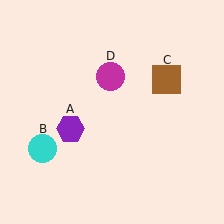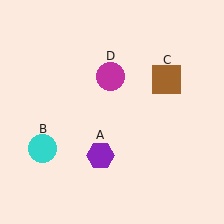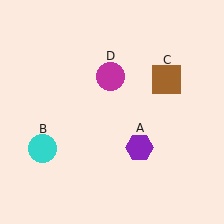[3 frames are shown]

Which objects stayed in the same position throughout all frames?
Cyan circle (object B) and brown square (object C) and magenta circle (object D) remained stationary.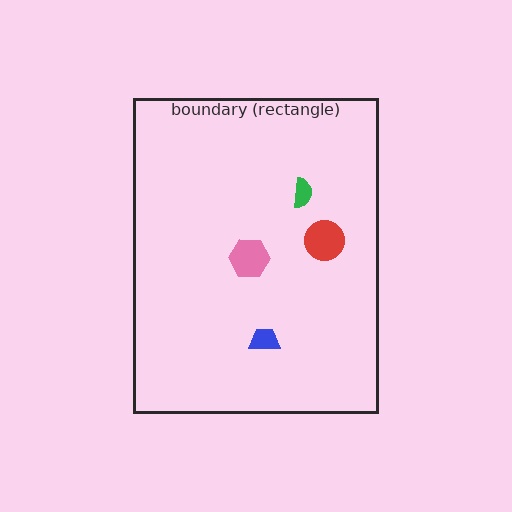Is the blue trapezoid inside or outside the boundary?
Inside.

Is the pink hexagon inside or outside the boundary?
Inside.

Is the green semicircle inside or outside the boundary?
Inside.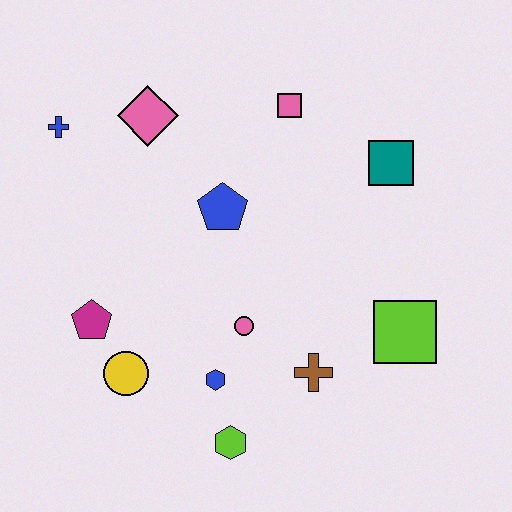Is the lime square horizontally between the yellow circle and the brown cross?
No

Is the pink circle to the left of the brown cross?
Yes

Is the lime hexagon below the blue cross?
Yes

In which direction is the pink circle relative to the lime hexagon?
The pink circle is above the lime hexagon.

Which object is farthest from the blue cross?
The lime square is farthest from the blue cross.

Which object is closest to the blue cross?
The pink diamond is closest to the blue cross.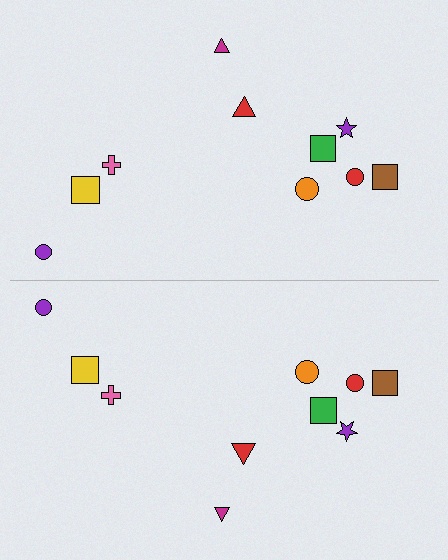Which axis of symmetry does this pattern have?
The pattern has a horizontal axis of symmetry running through the center of the image.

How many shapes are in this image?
There are 20 shapes in this image.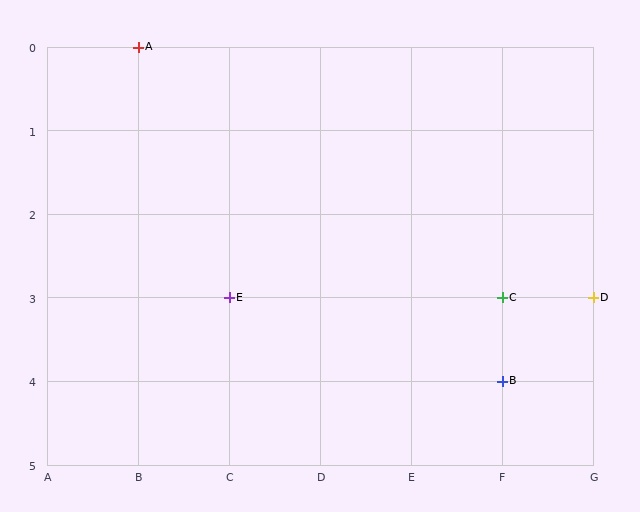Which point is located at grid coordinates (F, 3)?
Point C is at (F, 3).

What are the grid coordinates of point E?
Point E is at grid coordinates (C, 3).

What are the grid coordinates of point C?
Point C is at grid coordinates (F, 3).